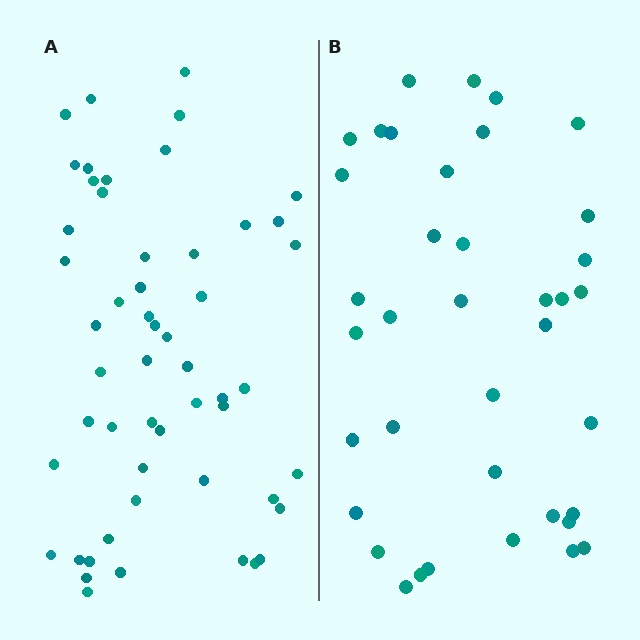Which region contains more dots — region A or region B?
Region A (the left region) has more dots.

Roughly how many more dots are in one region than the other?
Region A has approximately 15 more dots than region B.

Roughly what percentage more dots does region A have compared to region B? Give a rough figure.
About 40% more.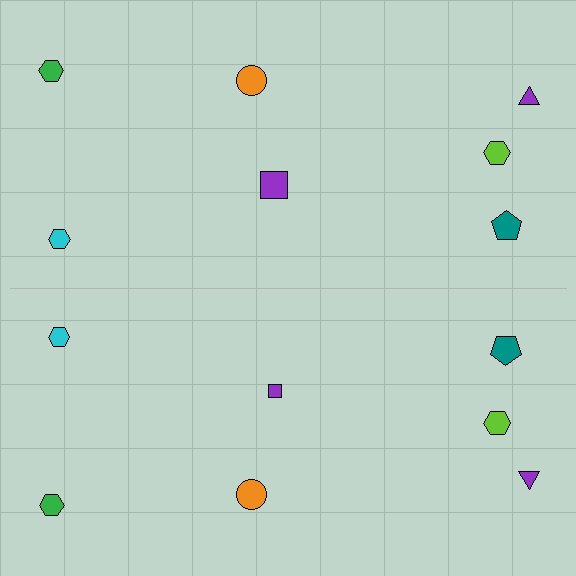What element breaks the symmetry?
The purple square on the bottom side has a different size than its mirror counterpart.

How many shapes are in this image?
There are 14 shapes in this image.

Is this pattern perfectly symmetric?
No, the pattern is not perfectly symmetric. The purple square on the bottom side has a different size than its mirror counterpart.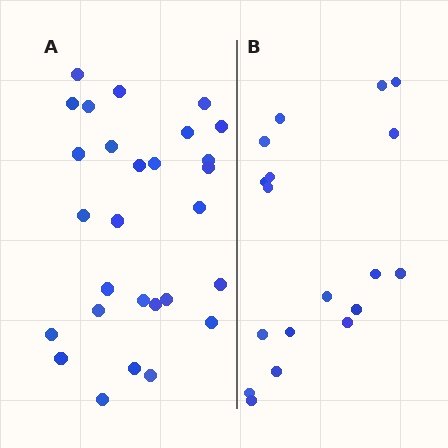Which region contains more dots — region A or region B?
Region A (the left region) has more dots.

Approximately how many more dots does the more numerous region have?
Region A has roughly 10 or so more dots than region B.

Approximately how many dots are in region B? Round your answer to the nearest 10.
About 20 dots. (The exact count is 18, which rounds to 20.)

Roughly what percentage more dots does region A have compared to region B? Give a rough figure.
About 55% more.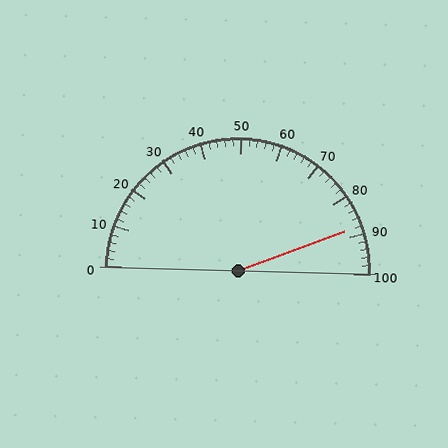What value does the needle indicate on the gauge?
The needle indicates approximately 88.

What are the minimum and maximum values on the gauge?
The gauge ranges from 0 to 100.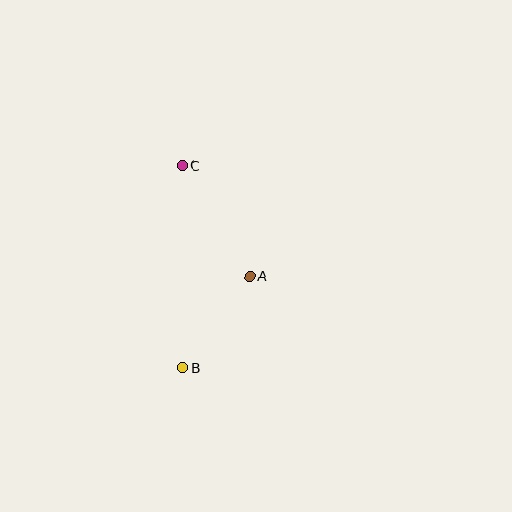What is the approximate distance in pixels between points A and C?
The distance between A and C is approximately 129 pixels.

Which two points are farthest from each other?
Points B and C are farthest from each other.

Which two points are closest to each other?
Points A and B are closest to each other.